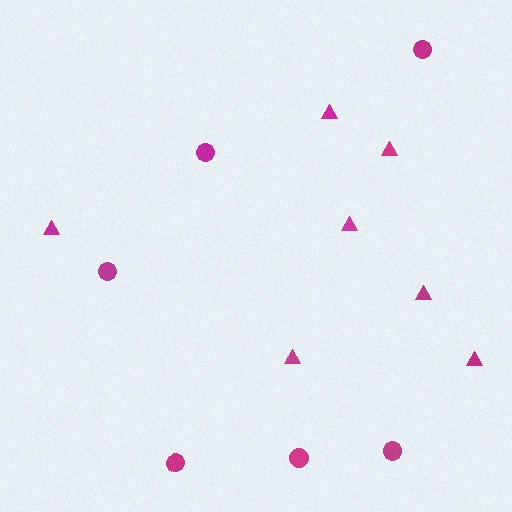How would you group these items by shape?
There are 2 groups: one group of circles (6) and one group of triangles (7).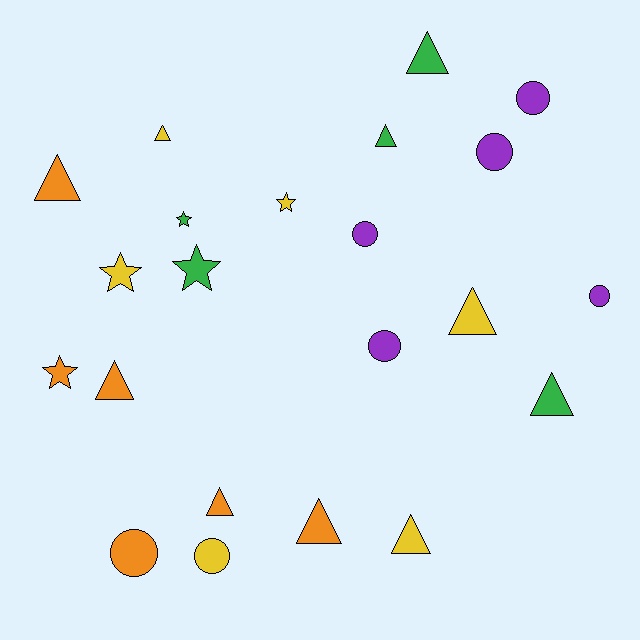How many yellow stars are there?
There are 2 yellow stars.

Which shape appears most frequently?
Triangle, with 10 objects.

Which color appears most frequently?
Yellow, with 6 objects.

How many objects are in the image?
There are 22 objects.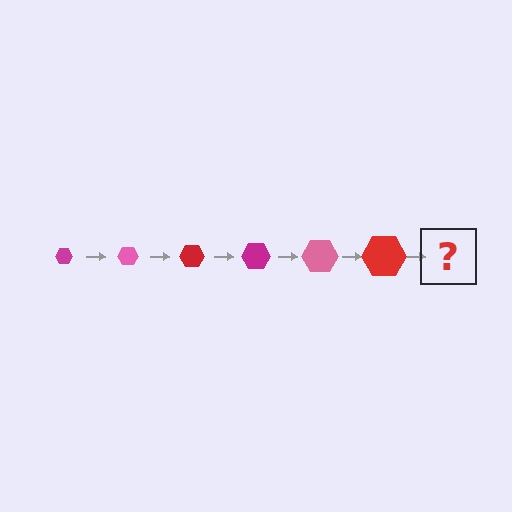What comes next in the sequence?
The next element should be a magenta hexagon, larger than the previous one.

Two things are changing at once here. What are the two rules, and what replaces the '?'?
The two rules are that the hexagon grows larger each step and the color cycles through magenta, pink, and red. The '?' should be a magenta hexagon, larger than the previous one.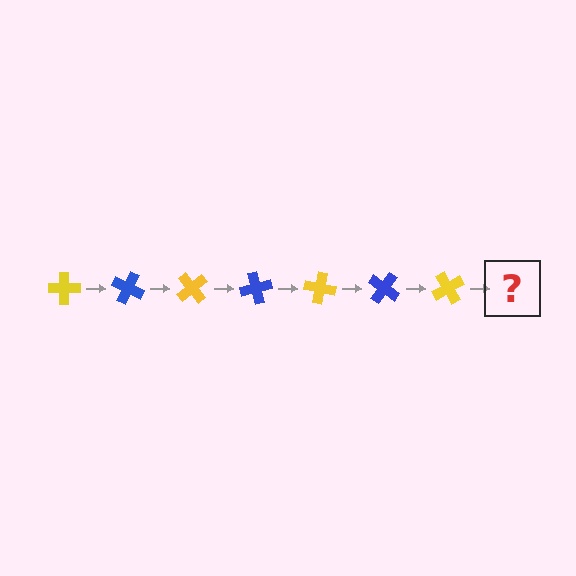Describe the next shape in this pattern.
It should be a blue cross, rotated 175 degrees from the start.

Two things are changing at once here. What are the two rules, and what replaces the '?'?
The two rules are that it rotates 25 degrees each step and the color cycles through yellow and blue. The '?' should be a blue cross, rotated 175 degrees from the start.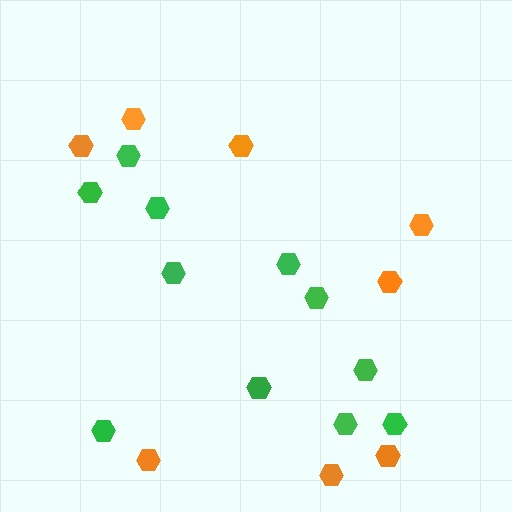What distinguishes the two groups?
There are 2 groups: one group of green hexagons (11) and one group of orange hexagons (8).